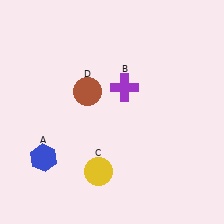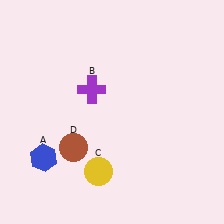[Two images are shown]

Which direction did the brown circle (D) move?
The brown circle (D) moved down.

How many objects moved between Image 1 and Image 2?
2 objects moved between the two images.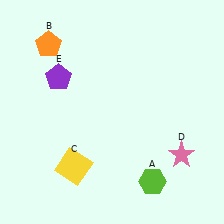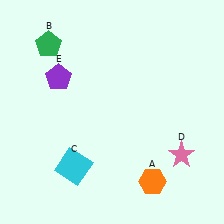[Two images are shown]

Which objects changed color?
A changed from lime to orange. B changed from orange to green. C changed from yellow to cyan.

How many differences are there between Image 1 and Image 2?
There are 3 differences between the two images.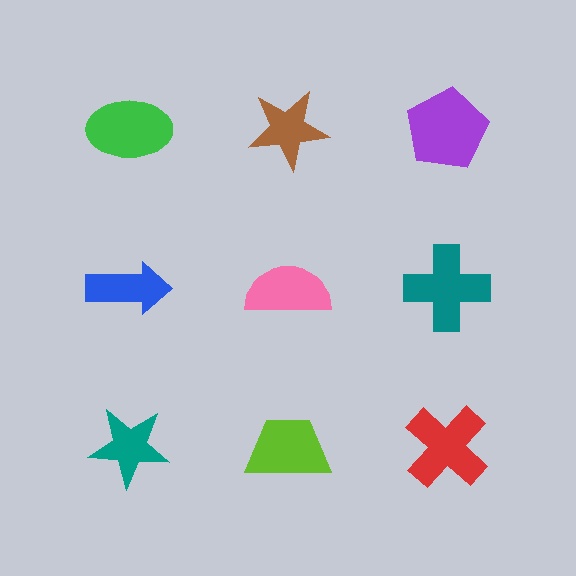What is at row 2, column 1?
A blue arrow.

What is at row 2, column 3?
A teal cross.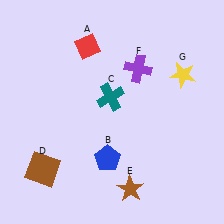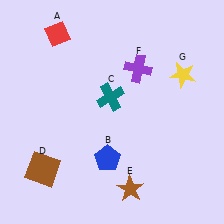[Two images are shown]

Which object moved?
The red diamond (A) moved left.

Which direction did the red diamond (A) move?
The red diamond (A) moved left.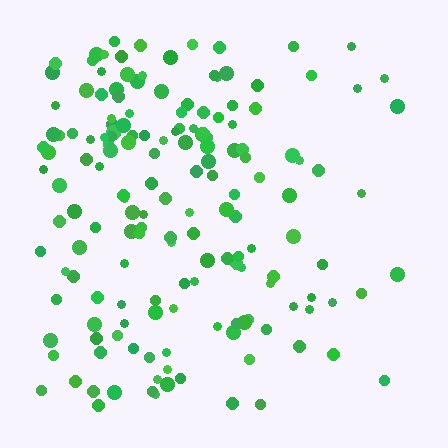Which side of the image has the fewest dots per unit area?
The right.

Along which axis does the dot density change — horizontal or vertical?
Horizontal.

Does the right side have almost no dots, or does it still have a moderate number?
Still a moderate number, just noticeably fewer than the left.